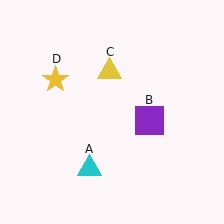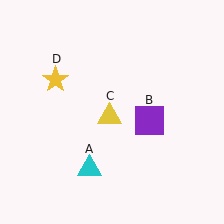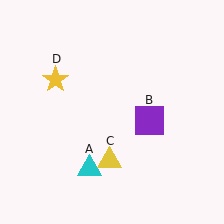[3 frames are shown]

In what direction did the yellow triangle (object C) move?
The yellow triangle (object C) moved down.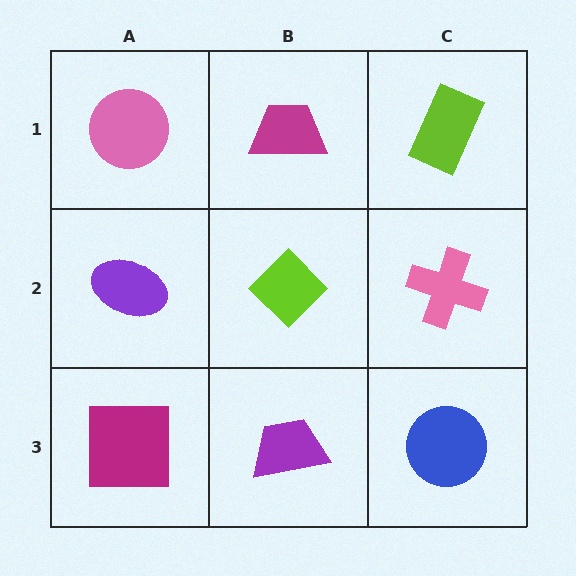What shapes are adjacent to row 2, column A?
A pink circle (row 1, column A), a magenta square (row 3, column A), a lime diamond (row 2, column B).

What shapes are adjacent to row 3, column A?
A purple ellipse (row 2, column A), a purple trapezoid (row 3, column B).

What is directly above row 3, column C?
A pink cross.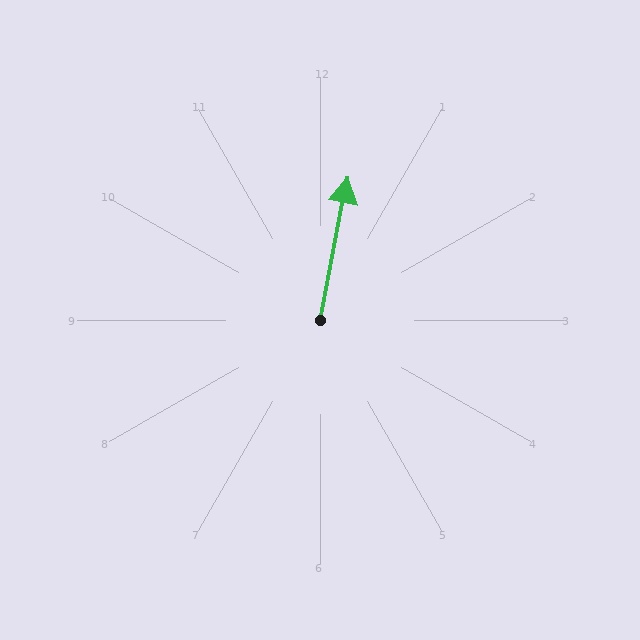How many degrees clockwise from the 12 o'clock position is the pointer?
Approximately 11 degrees.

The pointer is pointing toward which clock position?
Roughly 12 o'clock.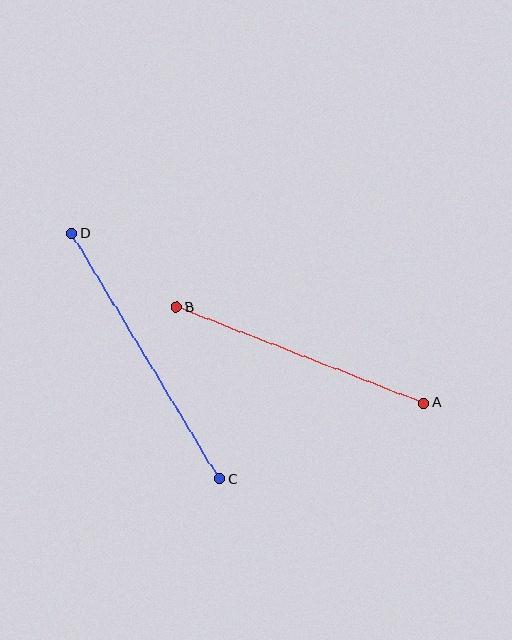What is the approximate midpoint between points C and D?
The midpoint is at approximately (146, 356) pixels.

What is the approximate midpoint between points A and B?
The midpoint is at approximately (300, 355) pixels.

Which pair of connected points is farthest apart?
Points C and D are farthest apart.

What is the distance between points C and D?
The distance is approximately 287 pixels.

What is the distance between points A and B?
The distance is approximately 265 pixels.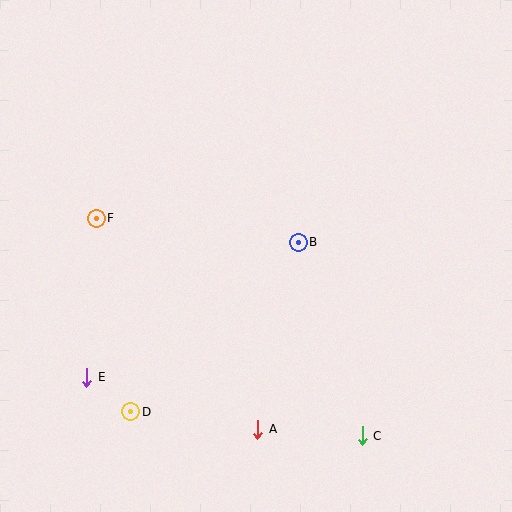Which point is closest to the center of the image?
Point B at (298, 242) is closest to the center.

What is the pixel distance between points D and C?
The distance between D and C is 233 pixels.